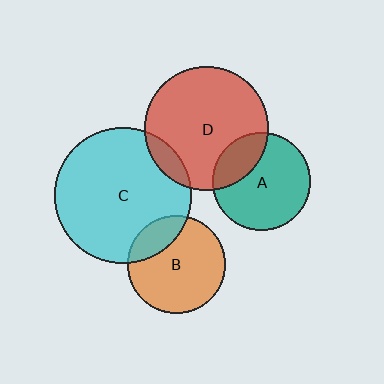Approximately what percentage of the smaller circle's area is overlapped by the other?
Approximately 10%.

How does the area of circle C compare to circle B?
Approximately 1.9 times.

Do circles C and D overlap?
Yes.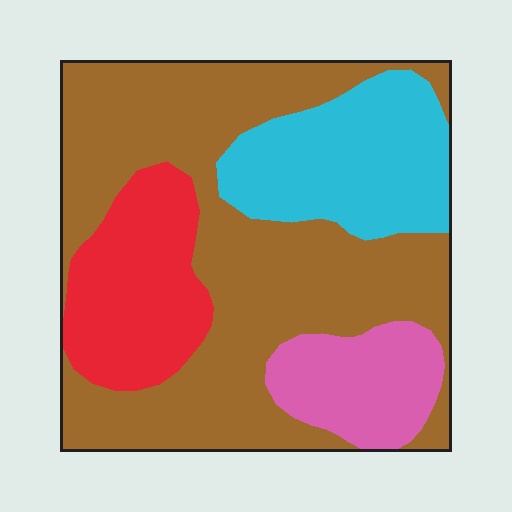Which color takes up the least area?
Pink, at roughly 10%.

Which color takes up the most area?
Brown, at roughly 55%.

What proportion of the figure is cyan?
Cyan covers 19% of the figure.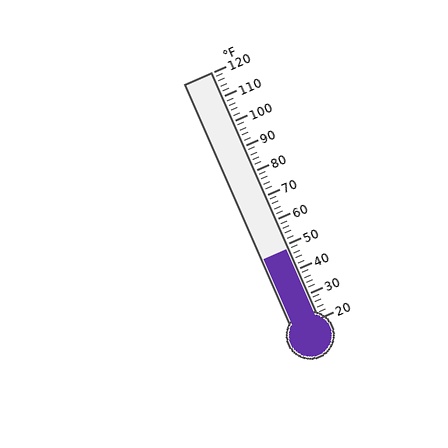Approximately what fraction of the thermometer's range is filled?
The thermometer is filled to approximately 30% of its range.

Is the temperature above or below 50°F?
The temperature is below 50°F.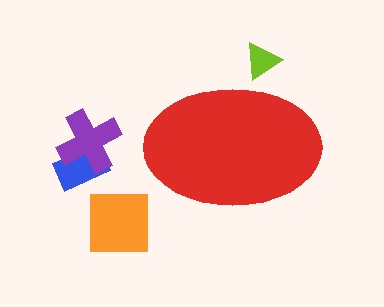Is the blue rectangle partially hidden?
No, the blue rectangle is fully visible.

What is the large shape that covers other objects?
A red ellipse.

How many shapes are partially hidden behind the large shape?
1 shape is partially hidden.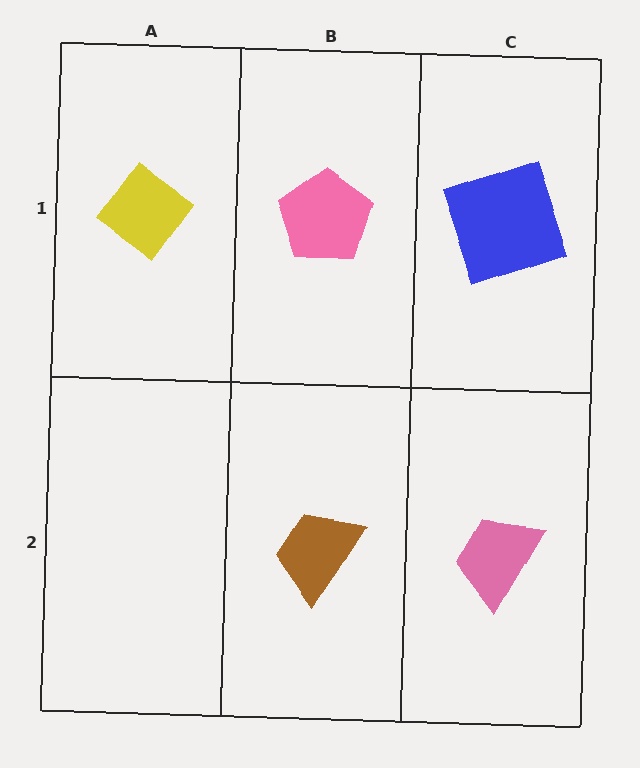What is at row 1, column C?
A blue square.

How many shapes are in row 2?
2 shapes.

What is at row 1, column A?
A yellow diamond.